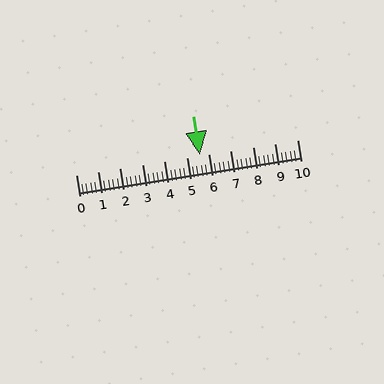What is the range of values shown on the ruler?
The ruler shows values from 0 to 10.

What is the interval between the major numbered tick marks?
The major tick marks are spaced 1 units apart.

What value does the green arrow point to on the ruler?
The green arrow points to approximately 5.6.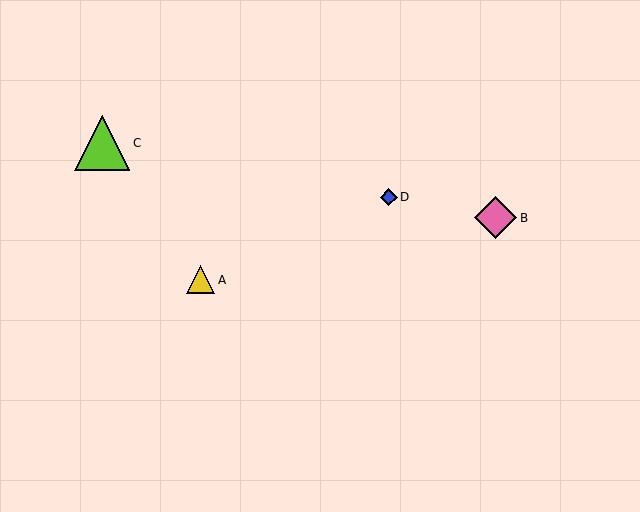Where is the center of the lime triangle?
The center of the lime triangle is at (102, 143).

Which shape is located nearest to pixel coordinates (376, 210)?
The blue diamond (labeled D) at (389, 197) is nearest to that location.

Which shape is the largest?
The lime triangle (labeled C) is the largest.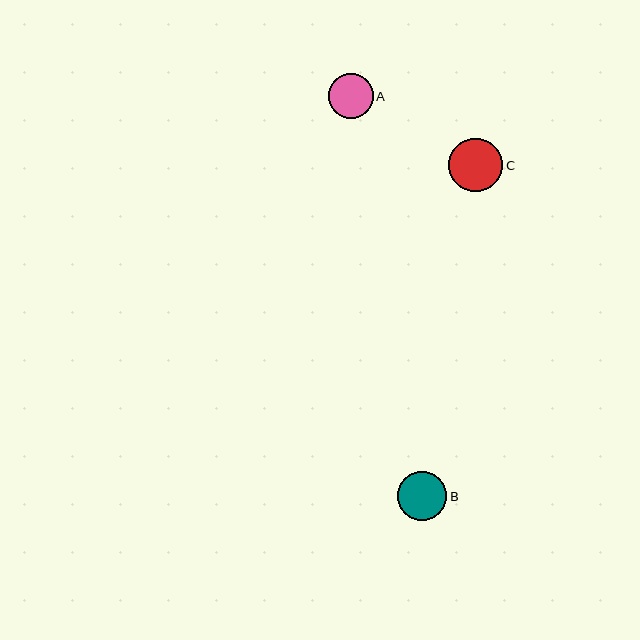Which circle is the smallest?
Circle A is the smallest with a size of approximately 45 pixels.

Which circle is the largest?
Circle C is the largest with a size of approximately 54 pixels.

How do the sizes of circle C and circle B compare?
Circle C and circle B are approximately the same size.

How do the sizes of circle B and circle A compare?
Circle B and circle A are approximately the same size.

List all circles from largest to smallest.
From largest to smallest: C, B, A.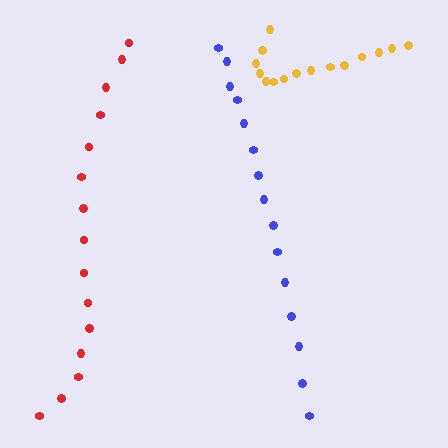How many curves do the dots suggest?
There are 3 distinct paths.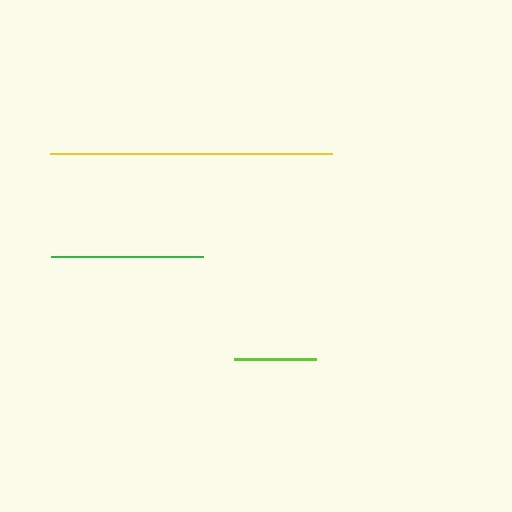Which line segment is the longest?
The yellow line is the longest at approximately 282 pixels.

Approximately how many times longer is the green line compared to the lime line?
The green line is approximately 1.9 times the length of the lime line.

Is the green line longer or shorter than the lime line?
The green line is longer than the lime line.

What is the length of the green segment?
The green segment is approximately 152 pixels long.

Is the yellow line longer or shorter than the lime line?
The yellow line is longer than the lime line.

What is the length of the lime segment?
The lime segment is approximately 82 pixels long.